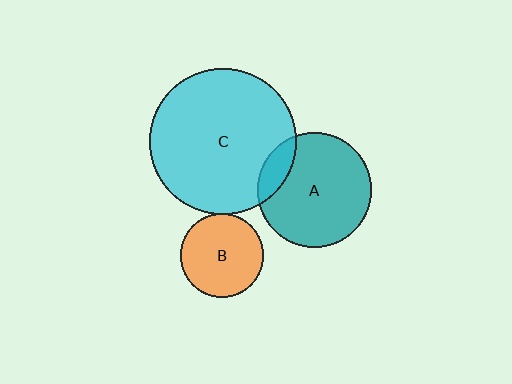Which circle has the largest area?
Circle C (cyan).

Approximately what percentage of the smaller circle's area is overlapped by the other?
Approximately 5%.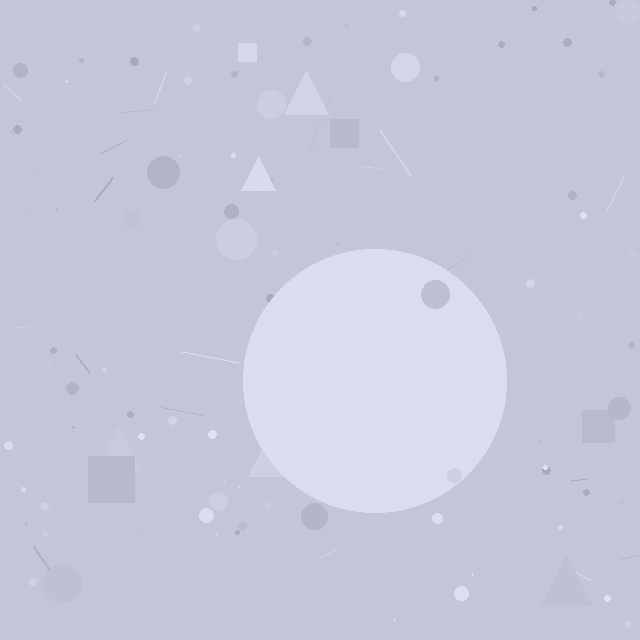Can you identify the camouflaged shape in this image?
The camouflaged shape is a circle.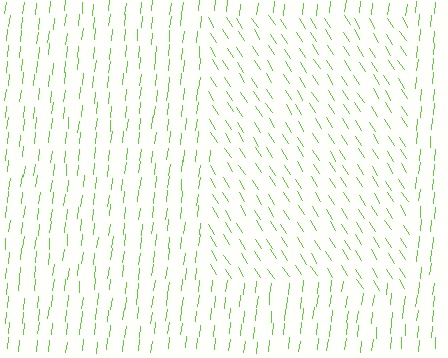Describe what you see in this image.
The image is filled with small lime line segments. A rectangle region in the image has lines oriented differently from the surrounding lines, creating a visible texture boundary.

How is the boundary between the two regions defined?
The boundary is defined purely by a change in line orientation (approximately 39 degrees difference). All lines are the same color and thickness.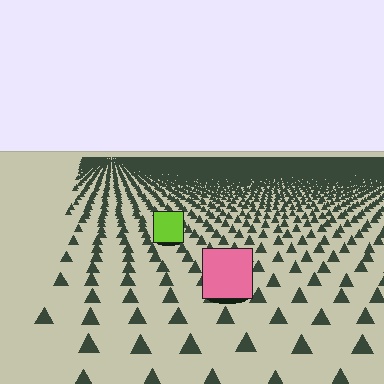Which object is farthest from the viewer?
The lime square is farthest from the viewer. It appears smaller and the ground texture around it is denser.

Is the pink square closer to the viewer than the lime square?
Yes. The pink square is closer — you can tell from the texture gradient: the ground texture is coarser near it.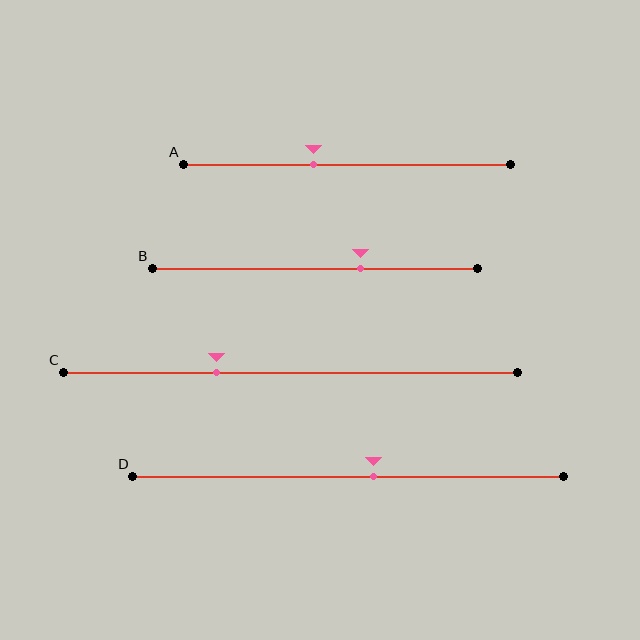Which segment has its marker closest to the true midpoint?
Segment D has its marker closest to the true midpoint.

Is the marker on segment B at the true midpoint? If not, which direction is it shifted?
No, the marker on segment B is shifted to the right by about 14% of the segment length.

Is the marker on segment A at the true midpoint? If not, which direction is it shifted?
No, the marker on segment A is shifted to the left by about 10% of the segment length.